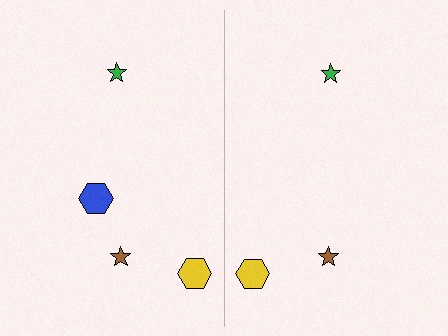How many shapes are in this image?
There are 7 shapes in this image.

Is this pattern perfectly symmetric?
No, the pattern is not perfectly symmetric. A blue hexagon is missing from the right side.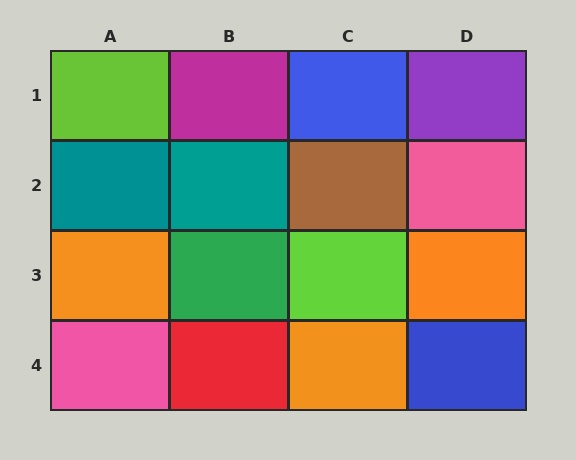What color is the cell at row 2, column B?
Teal.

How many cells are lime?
2 cells are lime.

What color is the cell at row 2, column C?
Brown.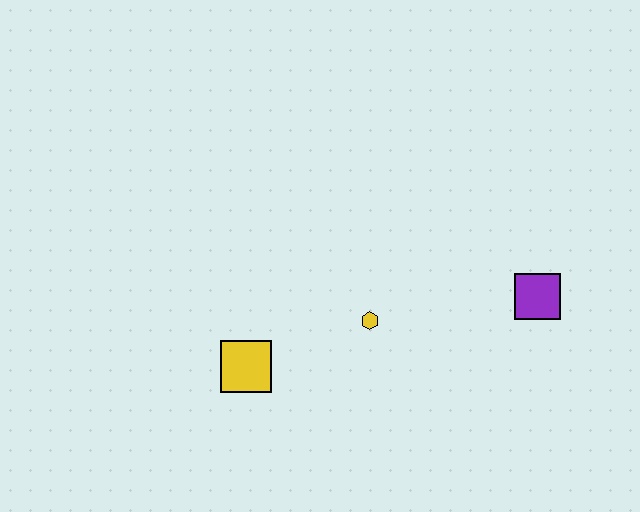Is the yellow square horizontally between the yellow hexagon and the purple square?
No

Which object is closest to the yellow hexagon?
The yellow square is closest to the yellow hexagon.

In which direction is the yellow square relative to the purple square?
The yellow square is to the left of the purple square.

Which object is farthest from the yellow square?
The purple square is farthest from the yellow square.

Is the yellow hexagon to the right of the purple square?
No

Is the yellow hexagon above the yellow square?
Yes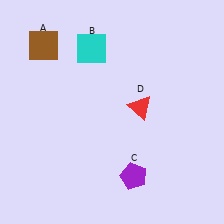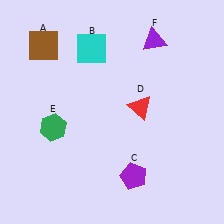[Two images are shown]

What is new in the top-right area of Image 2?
A purple triangle (F) was added in the top-right area of Image 2.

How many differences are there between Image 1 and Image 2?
There are 2 differences between the two images.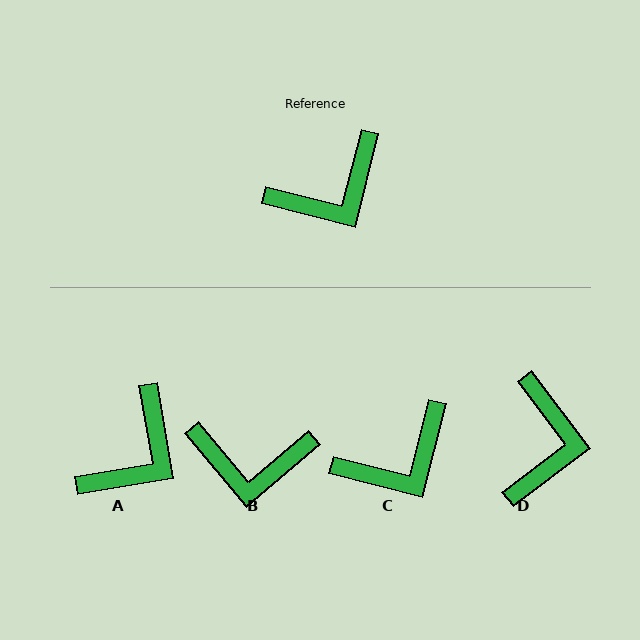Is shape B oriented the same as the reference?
No, it is off by about 36 degrees.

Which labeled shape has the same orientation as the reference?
C.